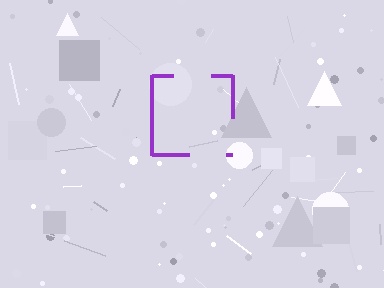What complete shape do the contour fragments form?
The contour fragments form a square.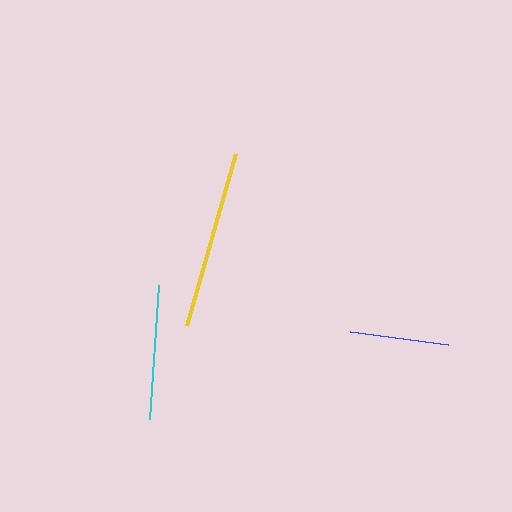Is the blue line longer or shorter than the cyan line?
The cyan line is longer than the blue line.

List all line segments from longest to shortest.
From longest to shortest: yellow, cyan, blue.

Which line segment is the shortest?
The blue line is the shortest at approximately 98 pixels.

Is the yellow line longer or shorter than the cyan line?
The yellow line is longer than the cyan line.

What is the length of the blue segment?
The blue segment is approximately 98 pixels long.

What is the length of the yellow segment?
The yellow segment is approximately 179 pixels long.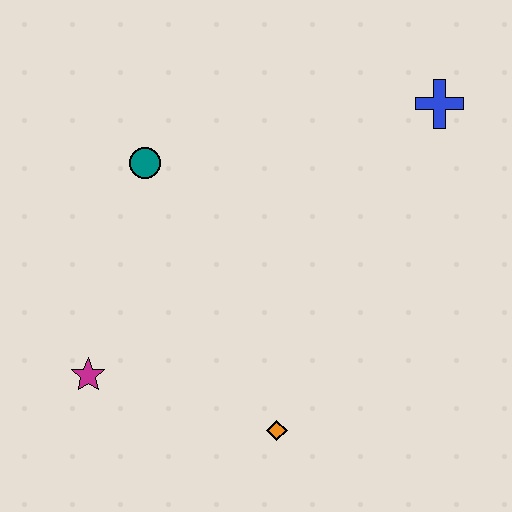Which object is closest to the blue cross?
The teal circle is closest to the blue cross.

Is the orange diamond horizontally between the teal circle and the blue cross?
Yes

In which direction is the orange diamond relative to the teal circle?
The orange diamond is below the teal circle.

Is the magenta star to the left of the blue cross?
Yes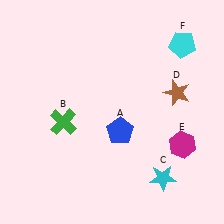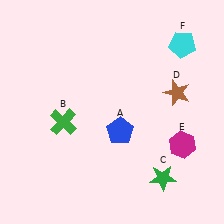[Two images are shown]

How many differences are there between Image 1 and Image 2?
There is 1 difference between the two images.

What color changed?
The star (C) changed from cyan in Image 1 to green in Image 2.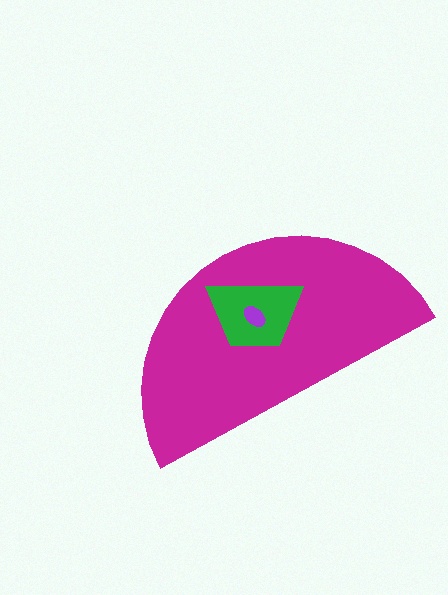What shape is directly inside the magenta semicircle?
The green trapezoid.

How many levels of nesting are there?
3.